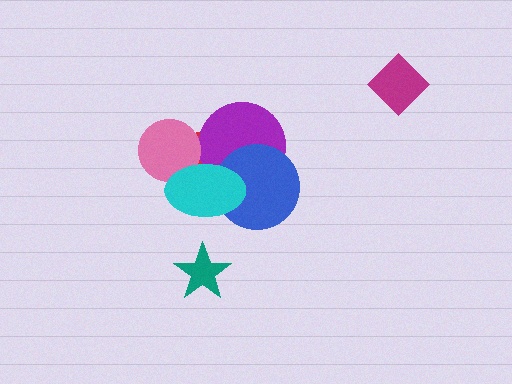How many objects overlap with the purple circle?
3 objects overlap with the purple circle.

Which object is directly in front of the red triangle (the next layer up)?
The purple circle is directly in front of the red triangle.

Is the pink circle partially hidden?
Yes, it is partially covered by another shape.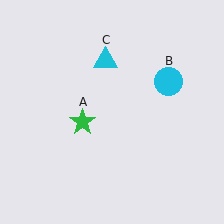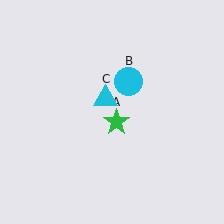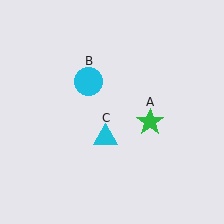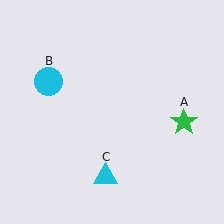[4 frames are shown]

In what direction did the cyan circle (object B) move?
The cyan circle (object B) moved left.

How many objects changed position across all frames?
3 objects changed position: green star (object A), cyan circle (object B), cyan triangle (object C).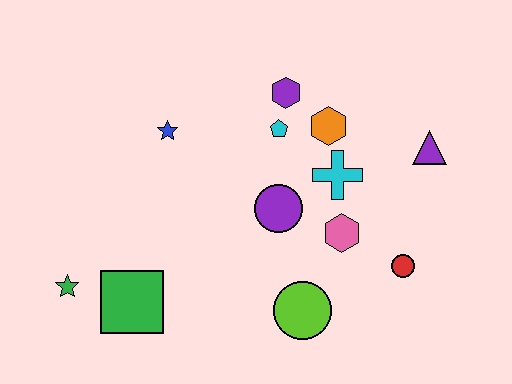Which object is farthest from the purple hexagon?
The green star is farthest from the purple hexagon.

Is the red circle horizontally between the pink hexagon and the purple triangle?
Yes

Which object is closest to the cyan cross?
The orange hexagon is closest to the cyan cross.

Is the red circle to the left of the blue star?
No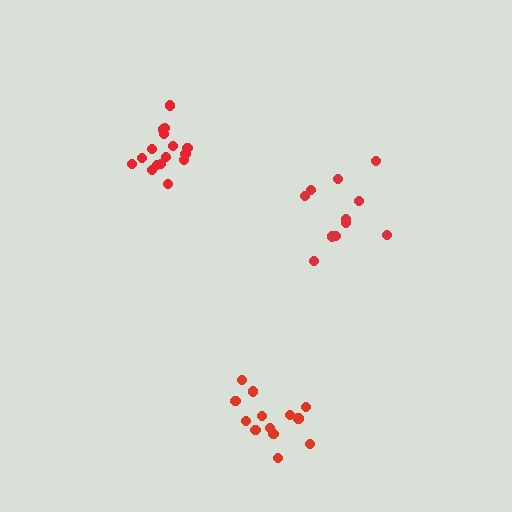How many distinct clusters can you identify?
There are 3 distinct clusters.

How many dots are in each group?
Group 1: 11 dots, Group 2: 13 dots, Group 3: 16 dots (40 total).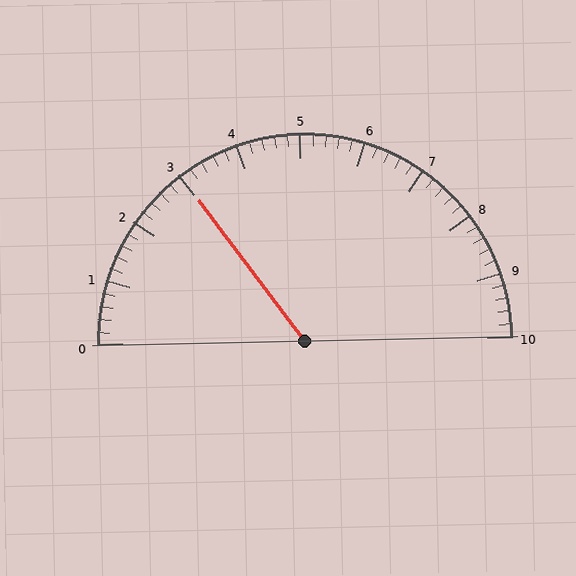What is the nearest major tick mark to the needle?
The nearest major tick mark is 3.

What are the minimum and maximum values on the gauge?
The gauge ranges from 0 to 10.